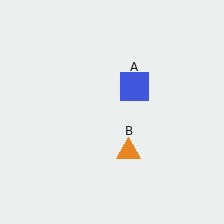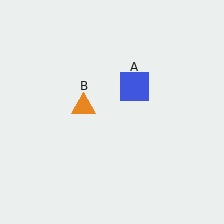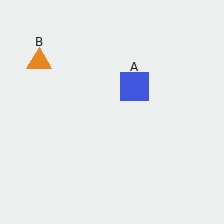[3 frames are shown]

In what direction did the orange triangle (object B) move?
The orange triangle (object B) moved up and to the left.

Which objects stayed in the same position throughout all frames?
Blue square (object A) remained stationary.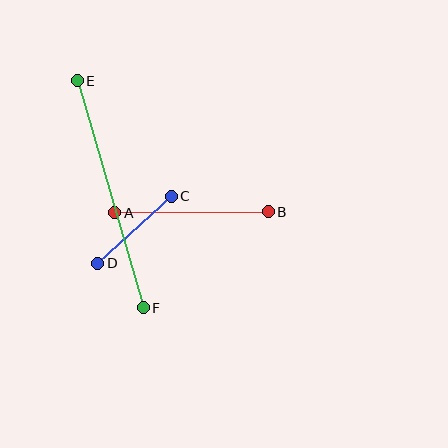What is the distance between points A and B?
The distance is approximately 153 pixels.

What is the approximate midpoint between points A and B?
The midpoint is at approximately (191, 212) pixels.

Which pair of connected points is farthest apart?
Points E and F are farthest apart.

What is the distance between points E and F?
The distance is approximately 236 pixels.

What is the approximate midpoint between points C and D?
The midpoint is at approximately (135, 230) pixels.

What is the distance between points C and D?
The distance is approximately 99 pixels.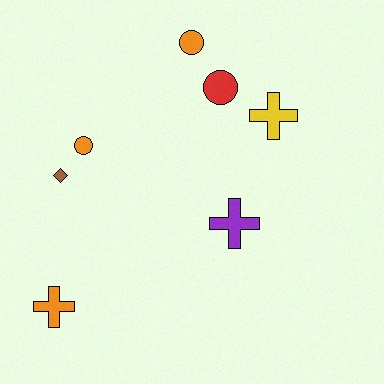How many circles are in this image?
There are 3 circles.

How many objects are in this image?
There are 7 objects.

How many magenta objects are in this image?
There are no magenta objects.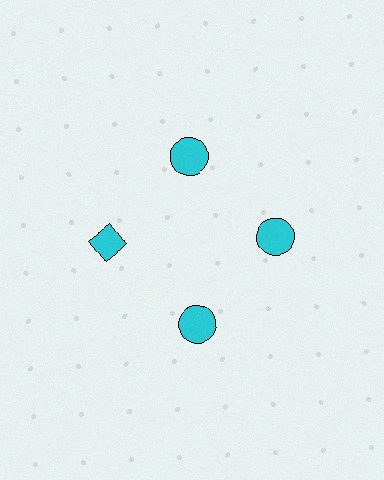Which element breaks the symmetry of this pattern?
The cyan diamond at roughly the 9 o'clock position breaks the symmetry. All other shapes are cyan circles.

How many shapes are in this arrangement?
There are 4 shapes arranged in a ring pattern.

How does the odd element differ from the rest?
It has a different shape: diamond instead of circle.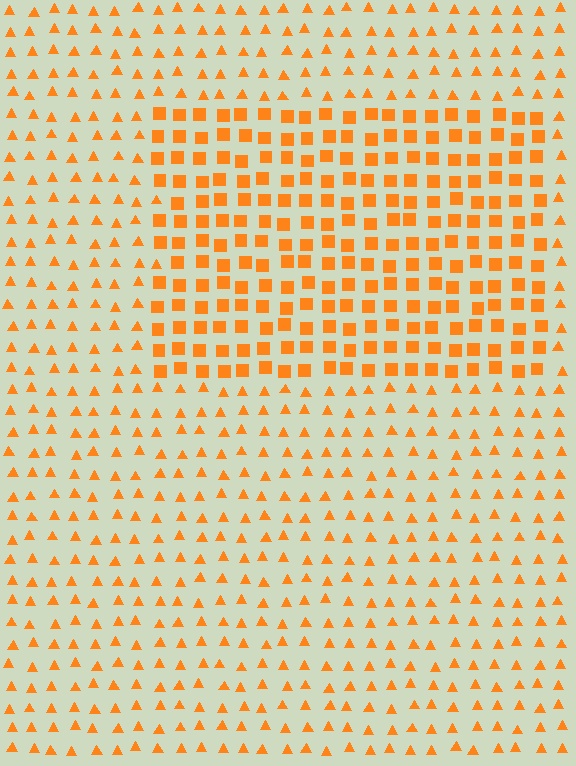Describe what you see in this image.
The image is filled with small orange elements arranged in a uniform grid. A rectangle-shaped region contains squares, while the surrounding area contains triangles. The boundary is defined purely by the change in element shape.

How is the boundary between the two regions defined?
The boundary is defined by a change in element shape: squares inside vs. triangles outside. All elements share the same color and spacing.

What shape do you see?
I see a rectangle.